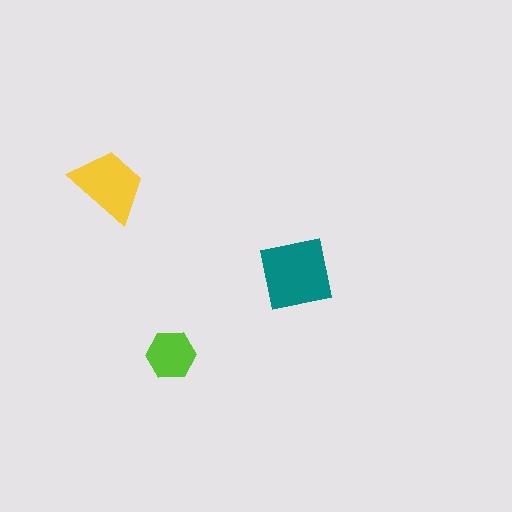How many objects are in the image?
There are 3 objects in the image.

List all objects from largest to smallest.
The teal square, the yellow trapezoid, the lime hexagon.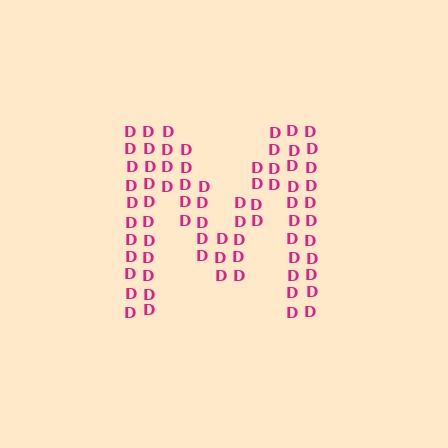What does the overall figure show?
The overall figure shows the letter M.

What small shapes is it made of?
It is made of small letter D's.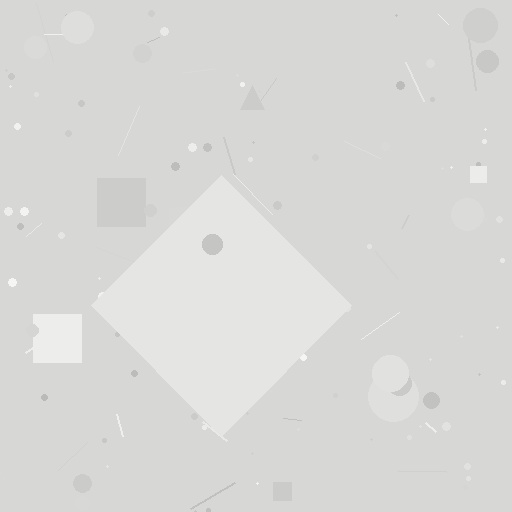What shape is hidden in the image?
A diamond is hidden in the image.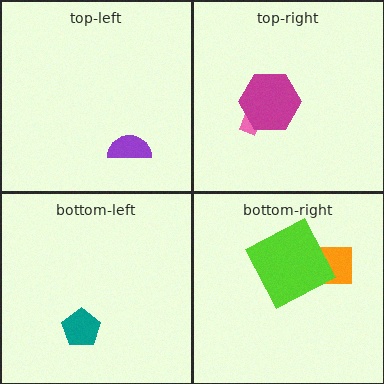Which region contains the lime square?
The bottom-right region.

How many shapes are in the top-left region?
1.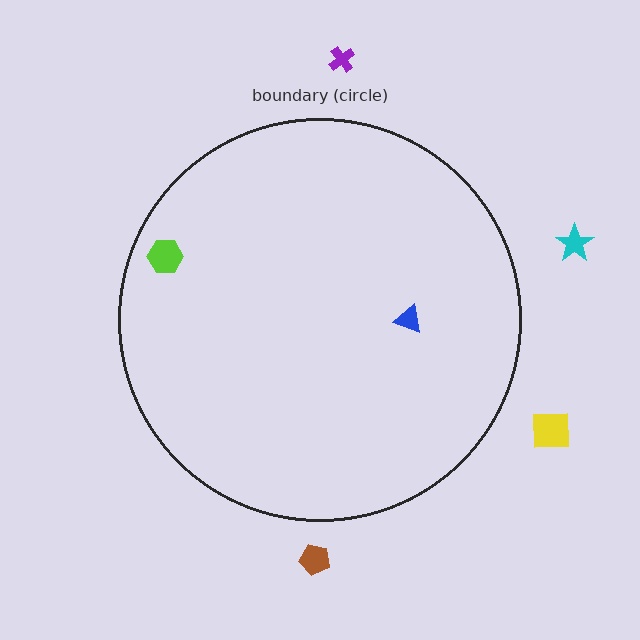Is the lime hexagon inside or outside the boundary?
Inside.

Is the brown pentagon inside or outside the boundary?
Outside.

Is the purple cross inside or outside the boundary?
Outside.